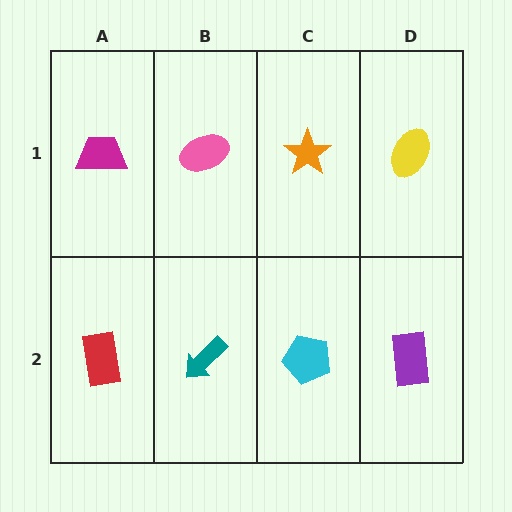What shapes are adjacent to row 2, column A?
A magenta trapezoid (row 1, column A), a teal arrow (row 2, column B).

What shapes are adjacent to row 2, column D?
A yellow ellipse (row 1, column D), a cyan pentagon (row 2, column C).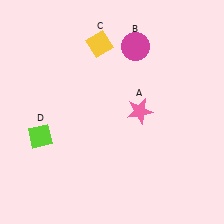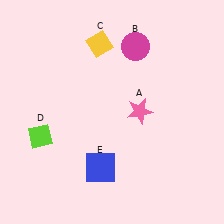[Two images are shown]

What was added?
A blue square (E) was added in Image 2.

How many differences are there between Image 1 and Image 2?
There is 1 difference between the two images.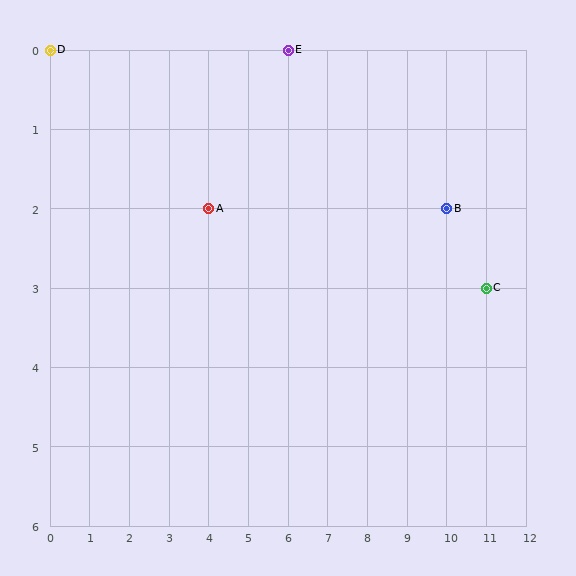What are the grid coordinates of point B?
Point B is at grid coordinates (10, 2).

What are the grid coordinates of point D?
Point D is at grid coordinates (0, 0).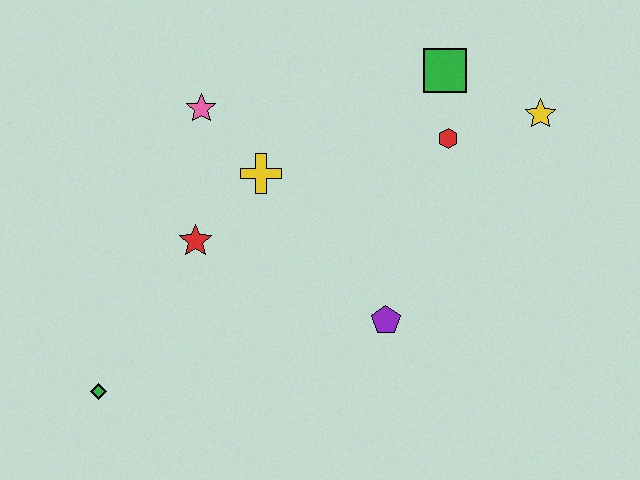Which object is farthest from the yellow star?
The green diamond is farthest from the yellow star.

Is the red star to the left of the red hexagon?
Yes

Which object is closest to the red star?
The yellow cross is closest to the red star.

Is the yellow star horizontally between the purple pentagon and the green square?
No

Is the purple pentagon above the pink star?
No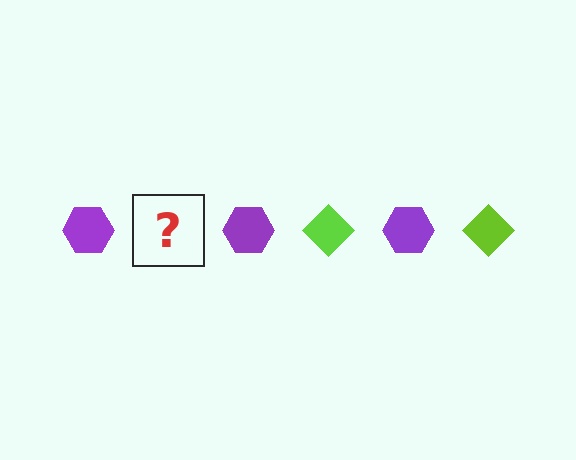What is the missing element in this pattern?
The missing element is a lime diamond.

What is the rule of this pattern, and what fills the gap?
The rule is that the pattern alternates between purple hexagon and lime diamond. The gap should be filled with a lime diamond.